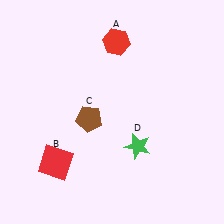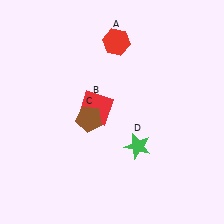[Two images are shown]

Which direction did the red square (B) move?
The red square (B) moved up.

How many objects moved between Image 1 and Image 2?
1 object moved between the two images.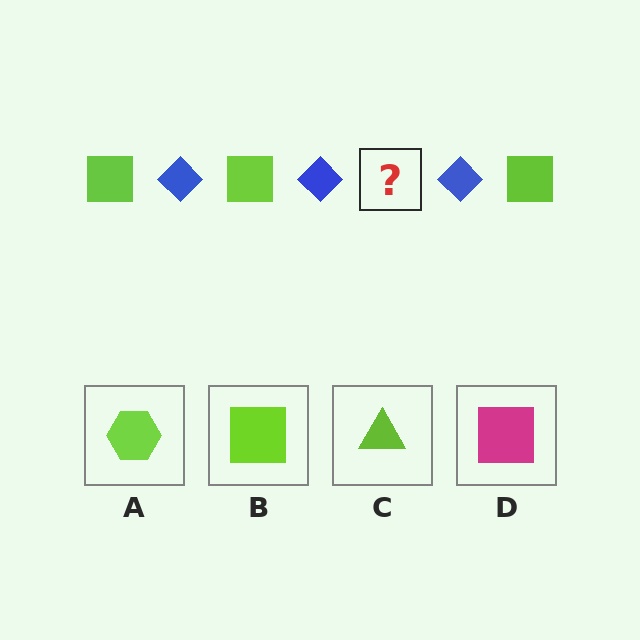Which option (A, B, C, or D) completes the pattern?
B.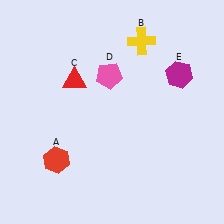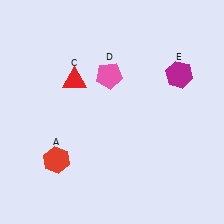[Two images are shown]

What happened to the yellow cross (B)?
The yellow cross (B) was removed in Image 2. It was in the top-right area of Image 1.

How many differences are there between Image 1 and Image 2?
There is 1 difference between the two images.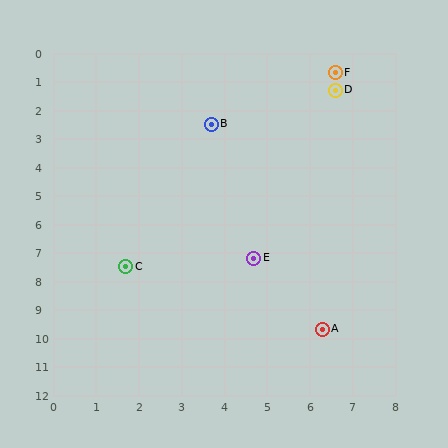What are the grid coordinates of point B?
Point B is at approximately (3.7, 2.5).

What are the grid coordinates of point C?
Point C is at approximately (1.7, 7.5).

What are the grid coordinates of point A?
Point A is at approximately (6.3, 9.7).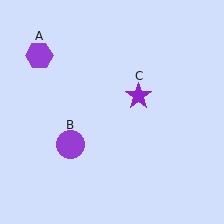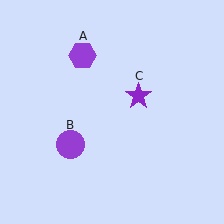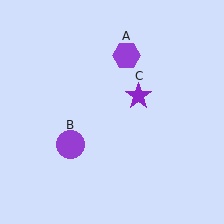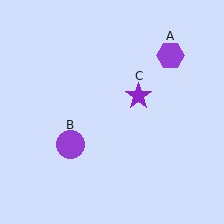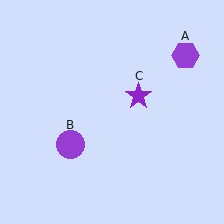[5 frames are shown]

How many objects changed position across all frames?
1 object changed position: purple hexagon (object A).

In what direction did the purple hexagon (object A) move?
The purple hexagon (object A) moved right.